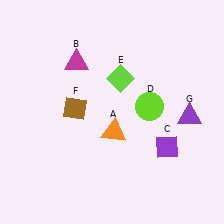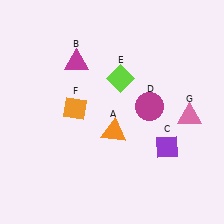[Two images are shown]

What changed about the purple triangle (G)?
In Image 1, G is purple. In Image 2, it changed to pink.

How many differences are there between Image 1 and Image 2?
There are 3 differences between the two images.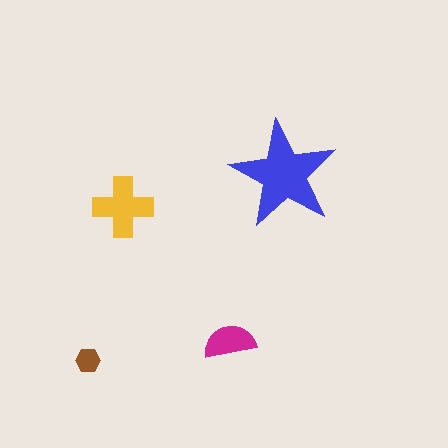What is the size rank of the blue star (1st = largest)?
1st.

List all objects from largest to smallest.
The blue star, the yellow cross, the magenta semicircle, the brown hexagon.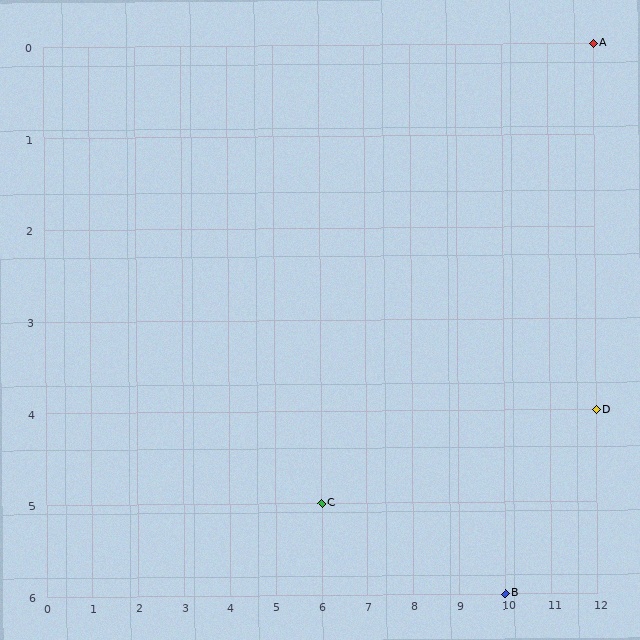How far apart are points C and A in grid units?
Points C and A are 6 columns and 5 rows apart (about 7.8 grid units diagonally).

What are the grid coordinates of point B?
Point B is at grid coordinates (10, 6).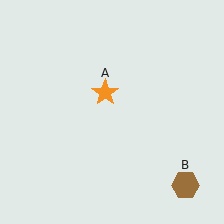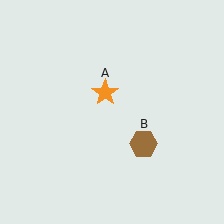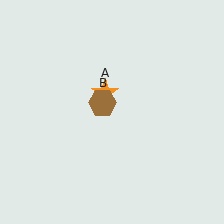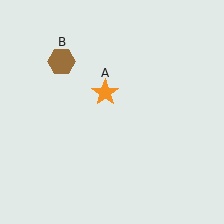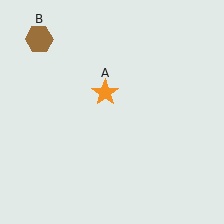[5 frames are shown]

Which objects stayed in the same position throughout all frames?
Orange star (object A) remained stationary.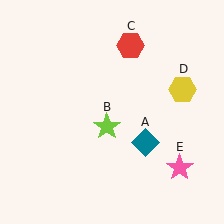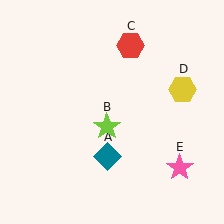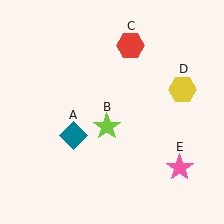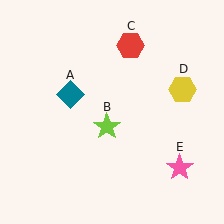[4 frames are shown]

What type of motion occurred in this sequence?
The teal diamond (object A) rotated clockwise around the center of the scene.